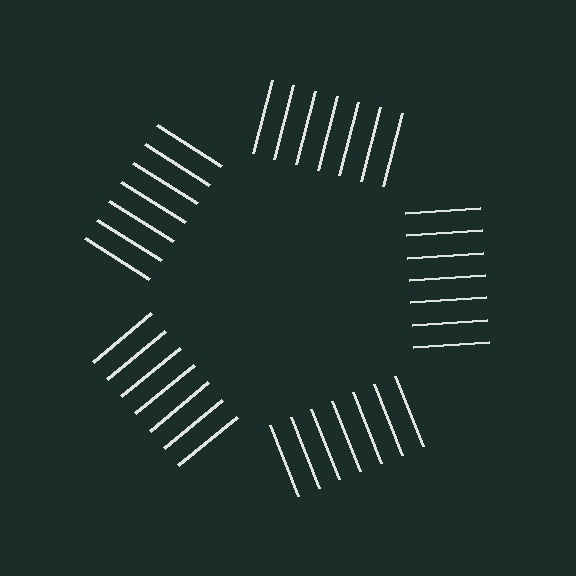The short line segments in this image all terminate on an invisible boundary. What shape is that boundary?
An illusory pentagon — the line segments terminate on its edges but no continuous stroke is drawn.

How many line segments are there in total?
35 — 7 along each of the 5 edges.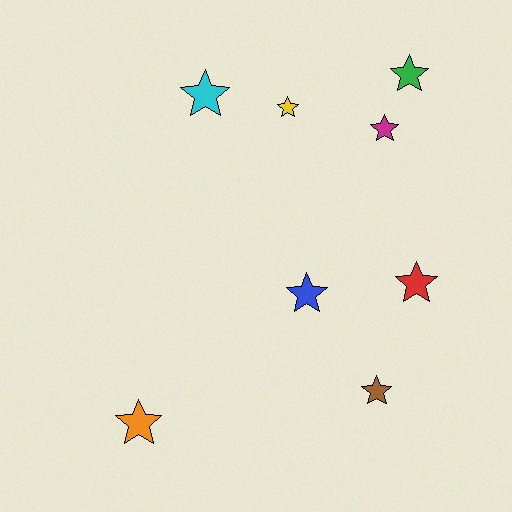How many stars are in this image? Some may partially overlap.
There are 8 stars.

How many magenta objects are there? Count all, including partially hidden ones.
There is 1 magenta object.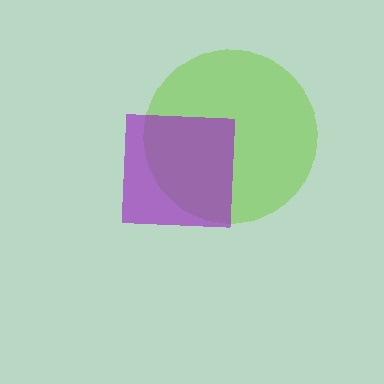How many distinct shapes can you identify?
There are 2 distinct shapes: a lime circle, a purple square.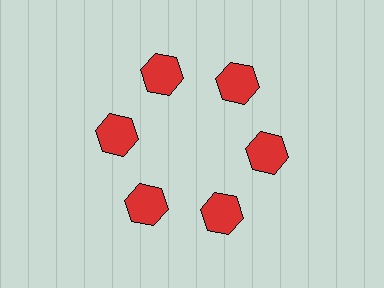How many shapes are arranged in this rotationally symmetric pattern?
There are 6 shapes, arranged in 6 groups of 1.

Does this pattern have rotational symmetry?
Yes, this pattern has 6-fold rotational symmetry. It looks the same after rotating 60 degrees around the center.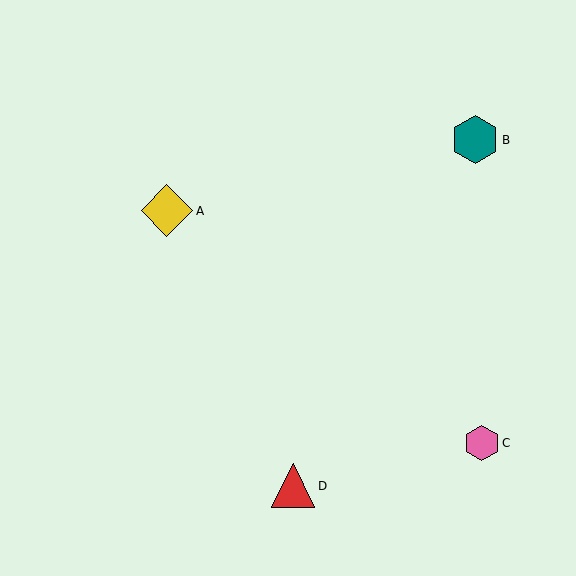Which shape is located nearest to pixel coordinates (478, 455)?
The pink hexagon (labeled C) at (482, 443) is nearest to that location.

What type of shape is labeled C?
Shape C is a pink hexagon.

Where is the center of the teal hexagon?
The center of the teal hexagon is at (475, 140).